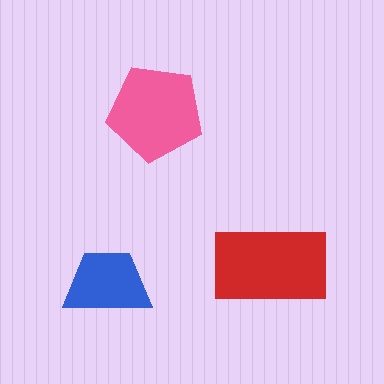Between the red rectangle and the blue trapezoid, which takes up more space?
The red rectangle.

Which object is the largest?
The red rectangle.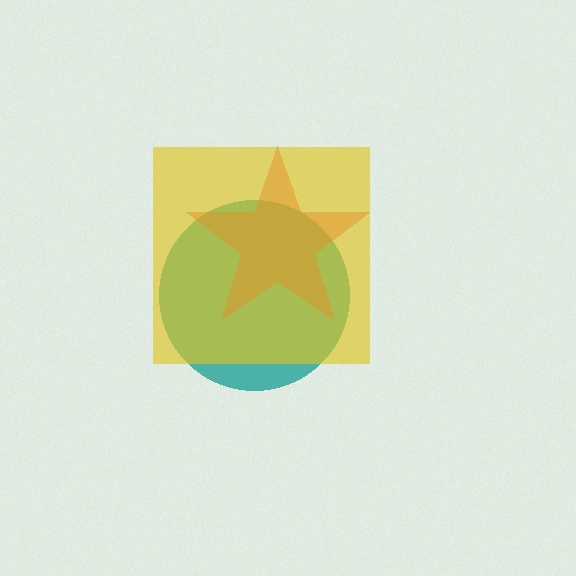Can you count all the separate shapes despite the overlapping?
Yes, there are 3 separate shapes.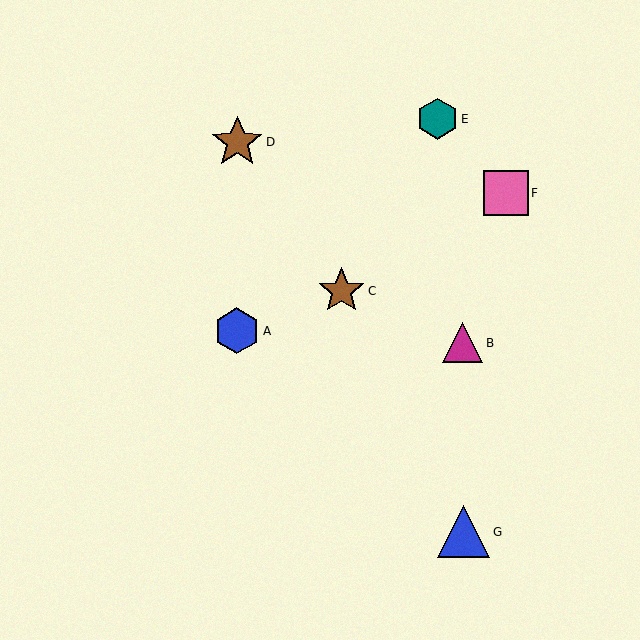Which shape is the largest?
The blue triangle (labeled G) is the largest.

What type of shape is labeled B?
Shape B is a magenta triangle.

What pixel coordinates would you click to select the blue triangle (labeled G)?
Click at (464, 532) to select the blue triangle G.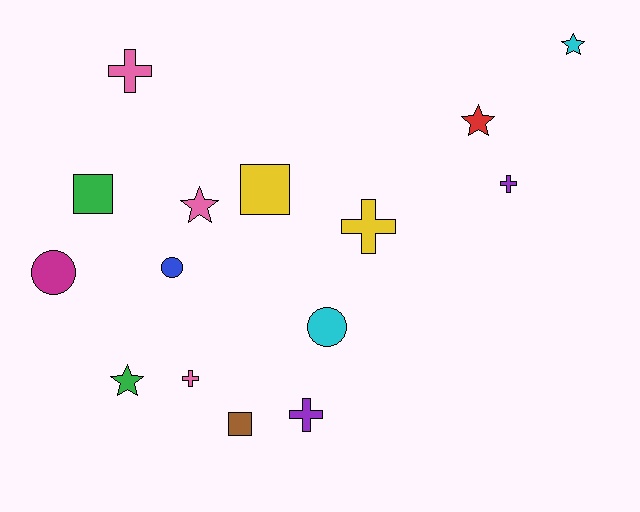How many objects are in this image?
There are 15 objects.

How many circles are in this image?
There are 3 circles.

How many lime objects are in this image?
There are no lime objects.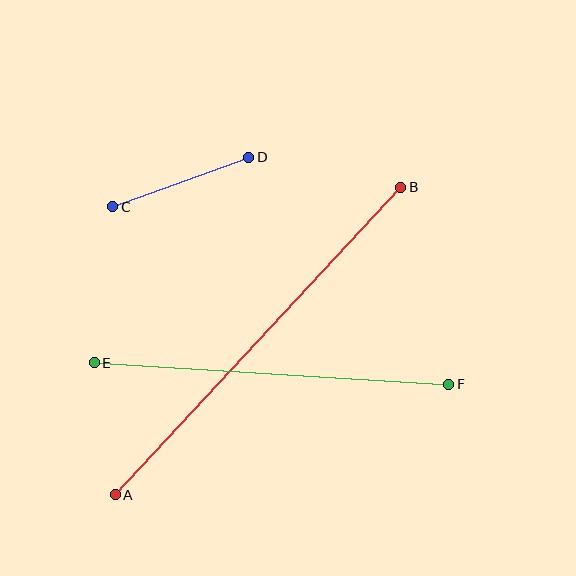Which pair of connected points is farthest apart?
Points A and B are farthest apart.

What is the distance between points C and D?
The distance is approximately 145 pixels.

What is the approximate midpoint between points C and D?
The midpoint is at approximately (181, 182) pixels.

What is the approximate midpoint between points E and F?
The midpoint is at approximately (271, 374) pixels.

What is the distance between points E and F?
The distance is approximately 355 pixels.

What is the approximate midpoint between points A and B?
The midpoint is at approximately (258, 341) pixels.